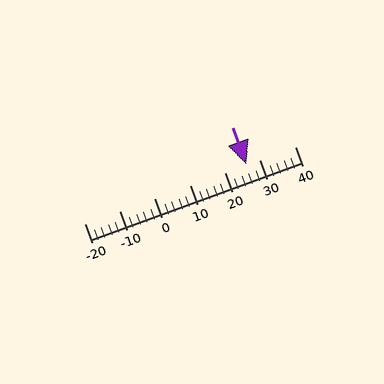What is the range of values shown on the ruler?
The ruler shows values from -20 to 40.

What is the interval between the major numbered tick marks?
The major tick marks are spaced 10 units apart.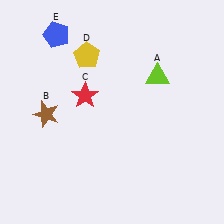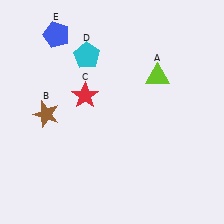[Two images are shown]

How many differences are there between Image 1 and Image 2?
There is 1 difference between the two images.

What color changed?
The pentagon (D) changed from yellow in Image 1 to cyan in Image 2.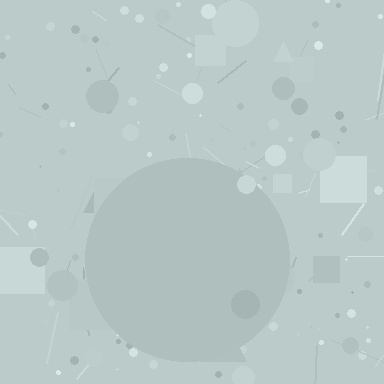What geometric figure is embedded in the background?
A circle is embedded in the background.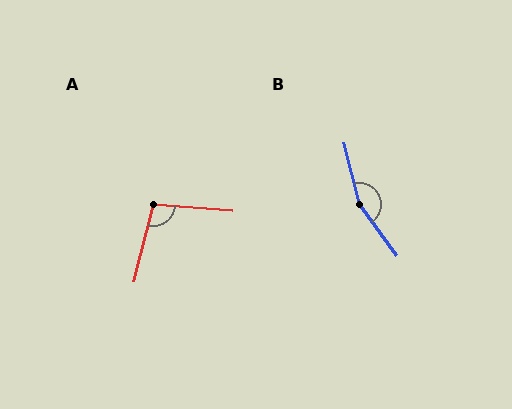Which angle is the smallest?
A, at approximately 99 degrees.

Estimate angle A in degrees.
Approximately 99 degrees.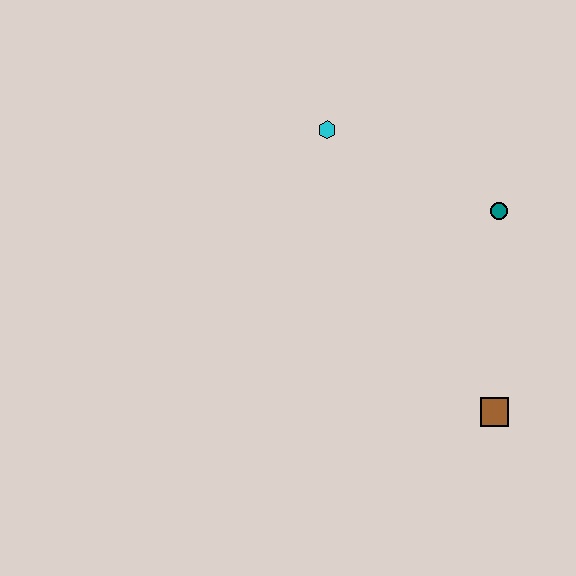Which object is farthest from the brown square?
The cyan hexagon is farthest from the brown square.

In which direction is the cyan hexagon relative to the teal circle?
The cyan hexagon is to the left of the teal circle.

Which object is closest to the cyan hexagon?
The teal circle is closest to the cyan hexagon.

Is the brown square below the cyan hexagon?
Yes